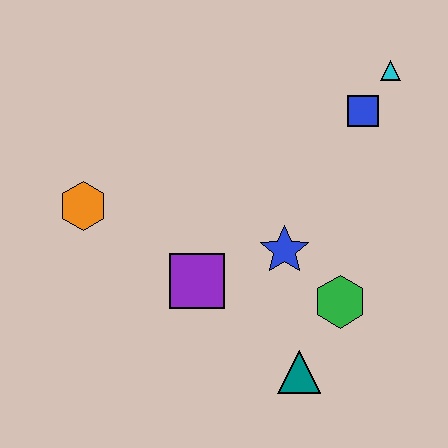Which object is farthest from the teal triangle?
The cyan triangle is farthest from the teal triangle.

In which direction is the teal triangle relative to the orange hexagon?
The teal triangle is to the right of the orange hexagon.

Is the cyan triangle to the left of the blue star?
No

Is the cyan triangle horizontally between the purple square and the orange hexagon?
No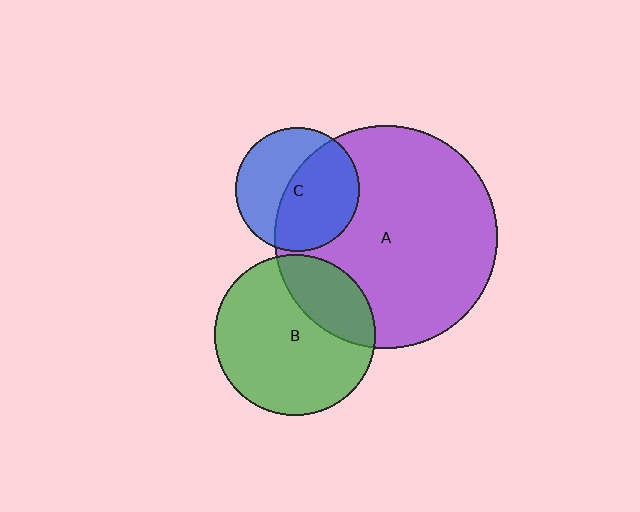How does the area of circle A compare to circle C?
Approximately 3.3 times.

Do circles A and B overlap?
Yes.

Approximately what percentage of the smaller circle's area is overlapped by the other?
Approximately 25%.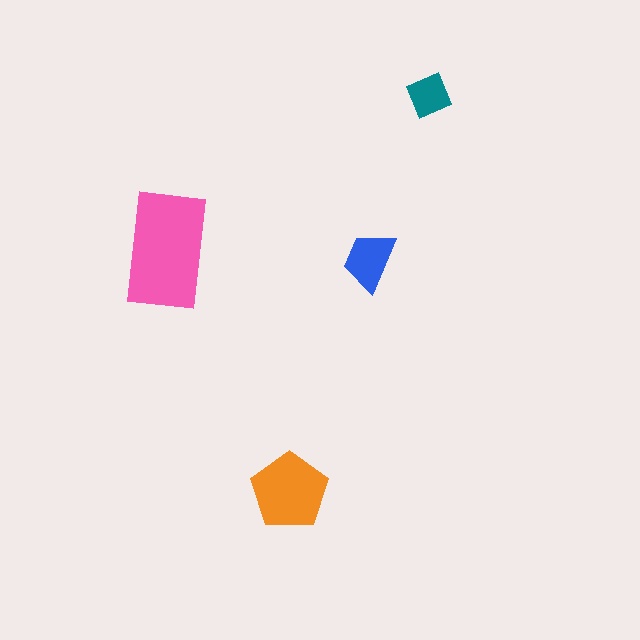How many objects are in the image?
There are 4 objects in the image.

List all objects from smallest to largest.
The teal square, the blue trapezoid, the orange pentagon, the pink rectangle.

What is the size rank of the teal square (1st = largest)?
4th.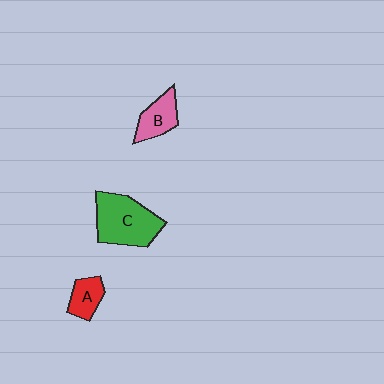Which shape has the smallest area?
Shape A (red).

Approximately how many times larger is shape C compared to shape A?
Approximately 2.4 times.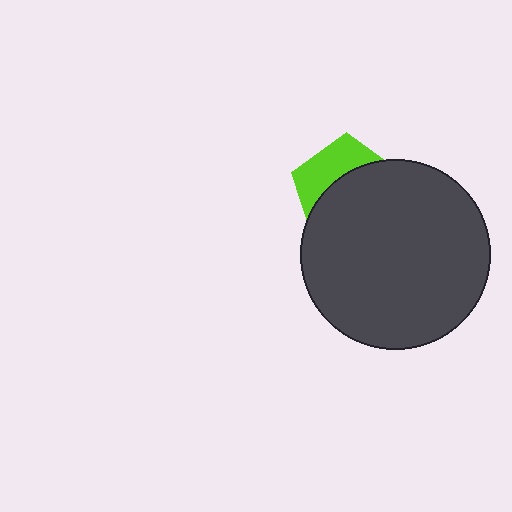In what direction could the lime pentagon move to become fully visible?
The lime pentagon could move up. That would shift it out from behind the dark gray circle entirely.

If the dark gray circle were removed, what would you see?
You would see the complete lime pentagon.